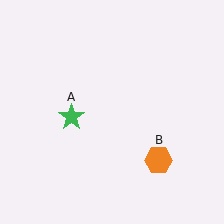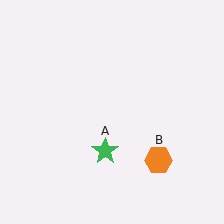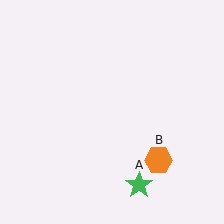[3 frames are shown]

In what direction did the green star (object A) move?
The green star (object A) moved down and to the right.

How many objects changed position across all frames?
1 object changed position: green star (object A).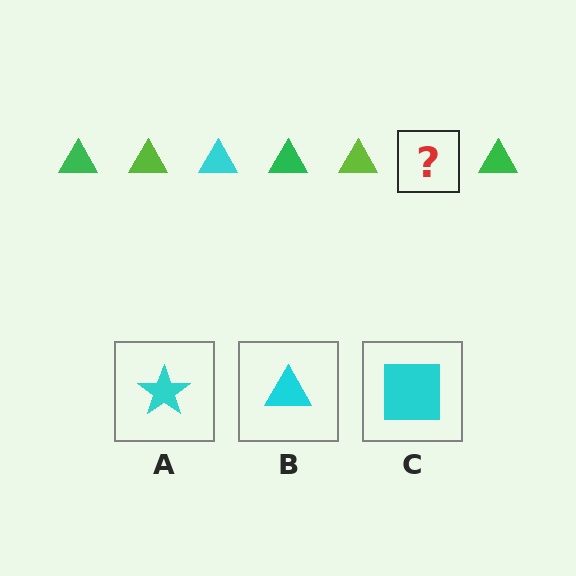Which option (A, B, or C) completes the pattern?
B.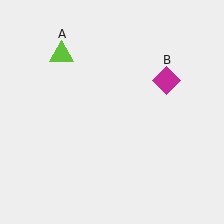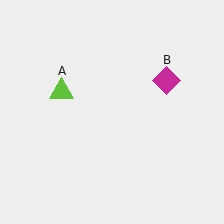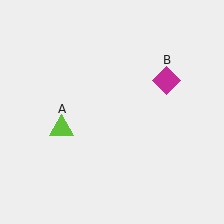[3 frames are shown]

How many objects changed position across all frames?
1 object changed position: lime triangle (object A).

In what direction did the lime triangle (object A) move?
The lime triangle (object A) moved down.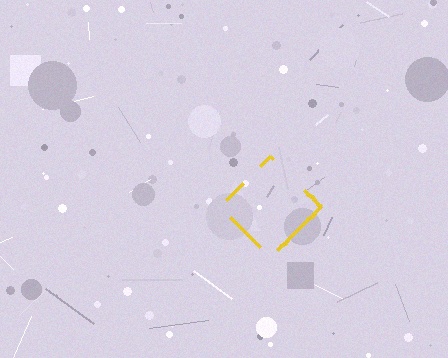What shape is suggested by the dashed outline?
The dashed outline suggests a diamond.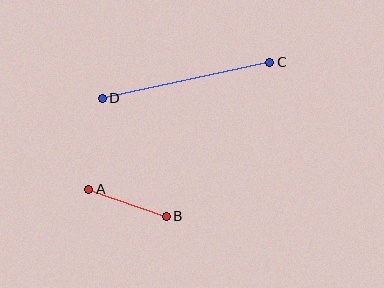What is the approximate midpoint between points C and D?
The midpoint is at approximately (186, 80) pixels.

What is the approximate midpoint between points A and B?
The midpoint is at approximately (128, 203) pixels.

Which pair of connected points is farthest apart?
Points C and D are farthest apart.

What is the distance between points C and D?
The distance is approximately 171 pixels.